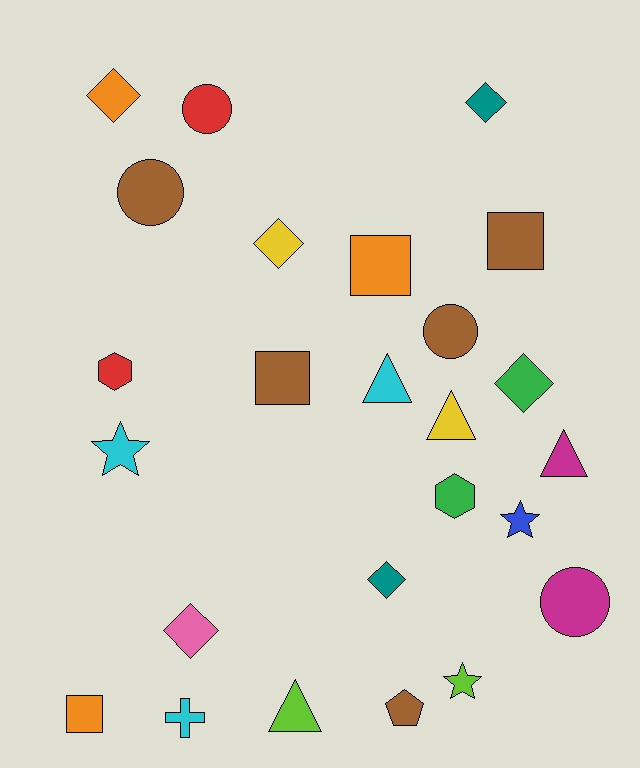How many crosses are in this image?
There is 1 cross.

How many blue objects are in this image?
There is 1 blue object.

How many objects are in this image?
There are 25 objects.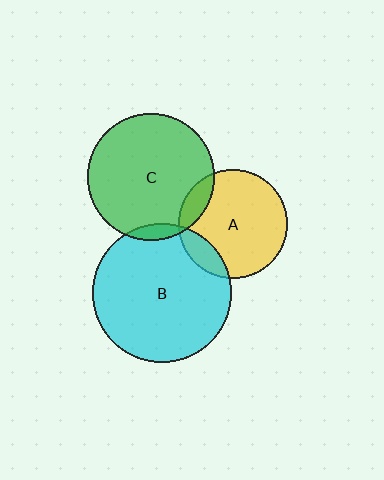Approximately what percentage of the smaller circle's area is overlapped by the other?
Approximately 15%.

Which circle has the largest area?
Circle B (cyan).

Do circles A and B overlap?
Yes.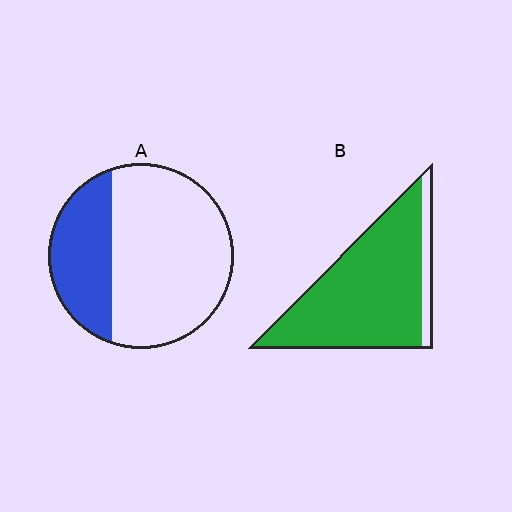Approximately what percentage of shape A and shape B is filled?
A is approximately 30% and B is approximately 90%.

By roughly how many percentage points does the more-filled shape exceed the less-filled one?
By roughly 60 percentage points (B over A).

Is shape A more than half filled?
No.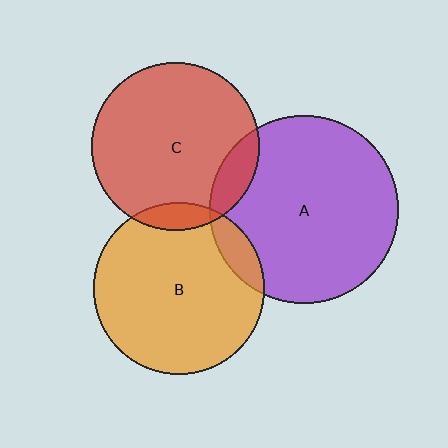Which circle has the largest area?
Circle A (purple).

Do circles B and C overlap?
Yes.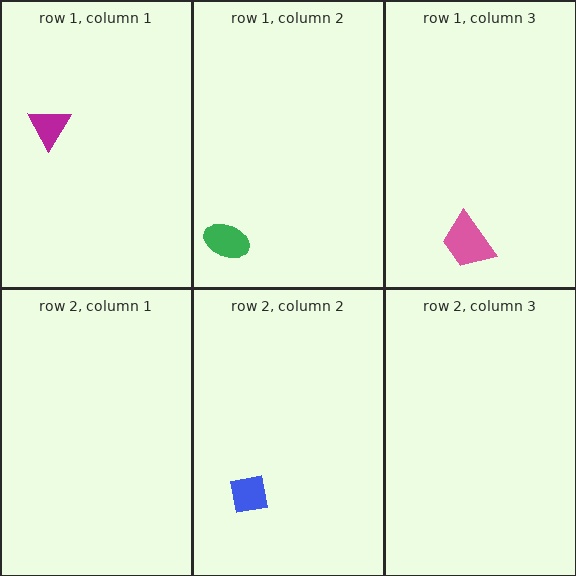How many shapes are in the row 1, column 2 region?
1.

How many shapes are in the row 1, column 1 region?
1.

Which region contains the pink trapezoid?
The row 1, column 3 region.